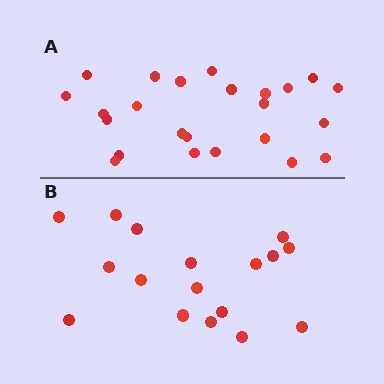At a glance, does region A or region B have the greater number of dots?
Region A (the top region) has more dots.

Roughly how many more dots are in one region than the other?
Region A has roughly 8 or so more dots than region B.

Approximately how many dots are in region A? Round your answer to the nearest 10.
About 20 dots. (The exact count is 24, which rounds to 20.)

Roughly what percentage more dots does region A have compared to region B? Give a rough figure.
About 40% more.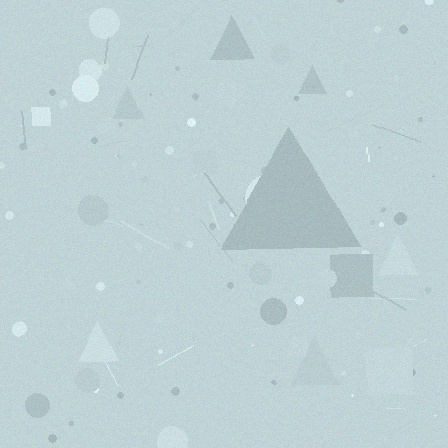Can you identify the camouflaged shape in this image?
The camouflaged shape is a triangle.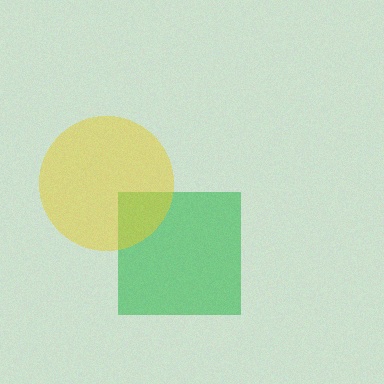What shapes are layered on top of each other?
The layered shapes are: a green square, a yellow circle.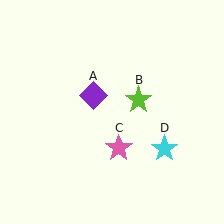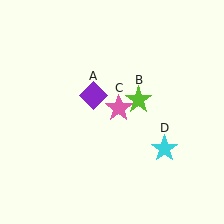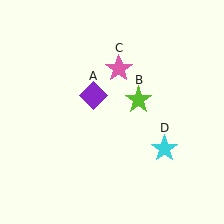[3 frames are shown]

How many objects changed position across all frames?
1 object changed position: pink star (object C).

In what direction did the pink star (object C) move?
The pink star (object C) moved up.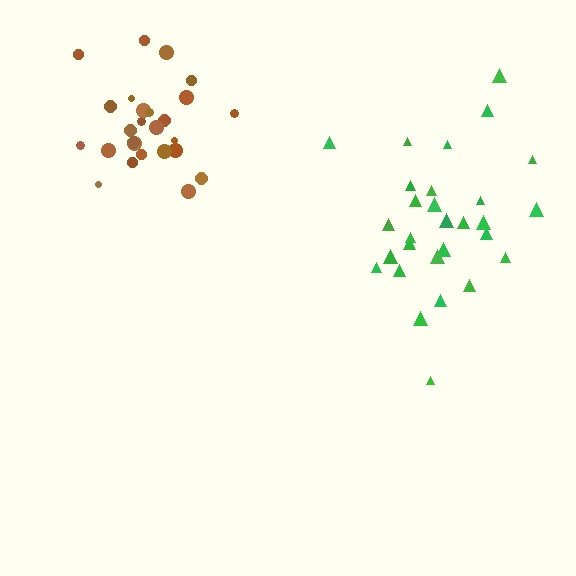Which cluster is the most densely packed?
Brown.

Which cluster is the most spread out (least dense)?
Green.